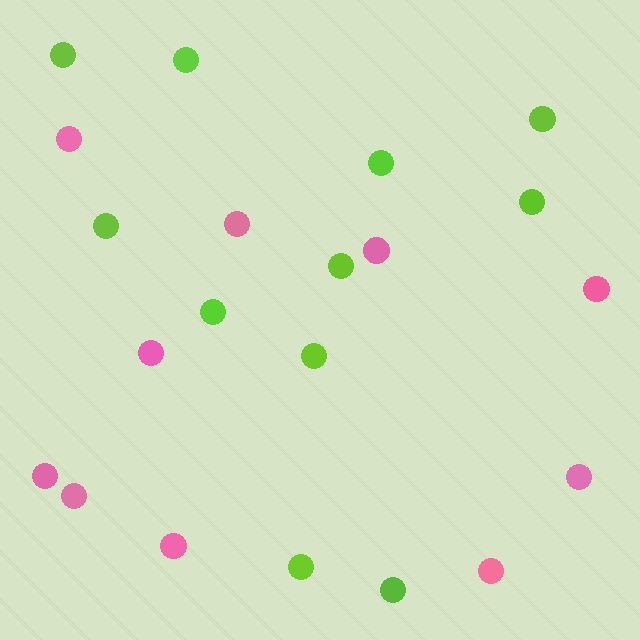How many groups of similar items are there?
There are 2 groups: one group of lime circles (11) and one group of pink circles (10).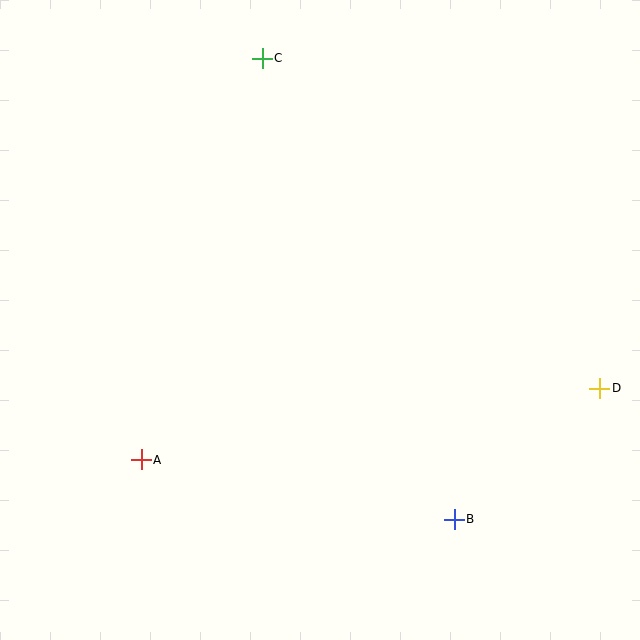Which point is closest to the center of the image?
Point A at (141, 460) is closest to the center.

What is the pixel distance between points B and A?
The distance between B and A is 319 pixels.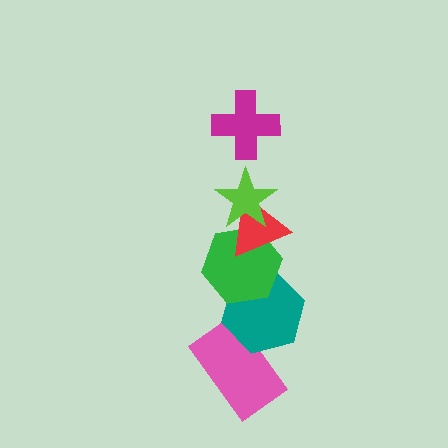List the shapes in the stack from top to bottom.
From top to bottom: the magenta cross, the lime star, the red triangle, the green hexagon, the teal hexagon, the pink rectangle.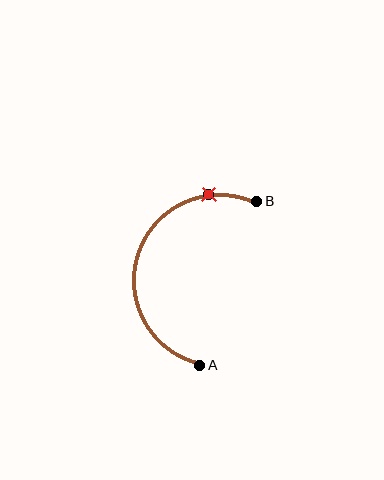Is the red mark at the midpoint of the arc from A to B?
No. The red mark lies on the arc but is closer to endpoint B. The arc midpoint would be at the point on the curve equidistant along the arc from both A and B.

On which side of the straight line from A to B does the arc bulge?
The arc bulges to the left of the straight line connecting A and B.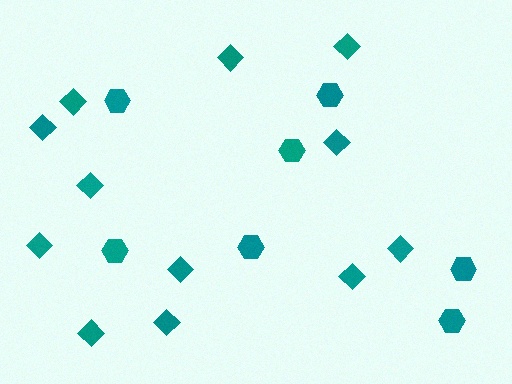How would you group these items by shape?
There are 2 groups: one group of hexagons (7) and one group of diamonds (12).